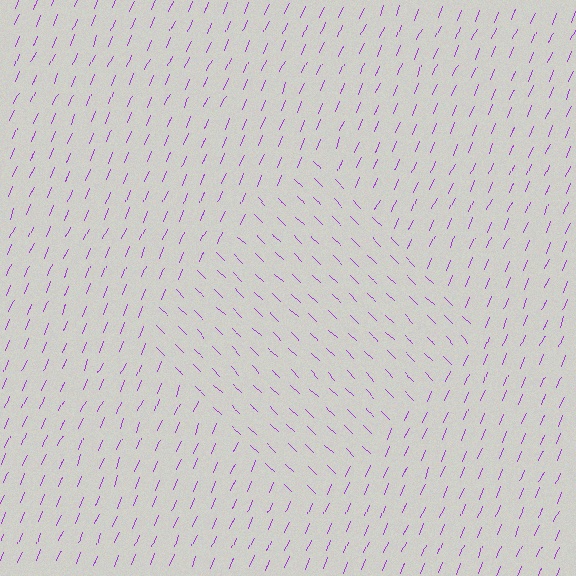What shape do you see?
I see a diamond.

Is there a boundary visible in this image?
Yes, there is a texture boundary formed by a change in line orientation.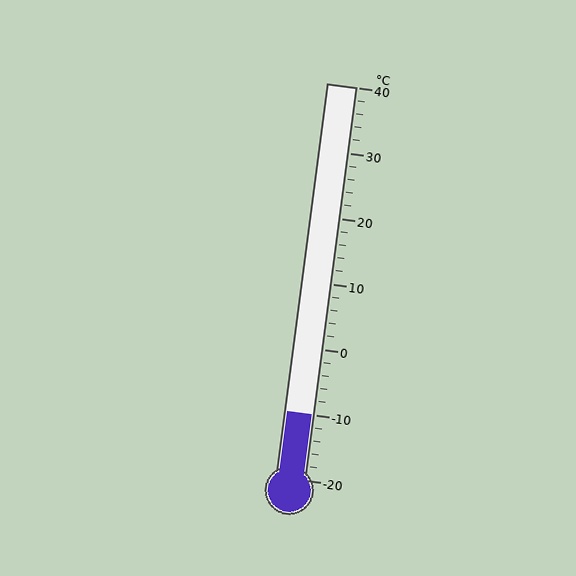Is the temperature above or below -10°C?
The temperature is at -10°C.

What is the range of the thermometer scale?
The thermometer scale ranges from -20°C to 40°C.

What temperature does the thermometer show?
The thermometer shows approximately -10°C.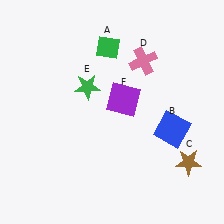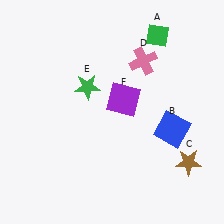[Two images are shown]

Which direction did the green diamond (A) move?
The green diamond (A) moved right.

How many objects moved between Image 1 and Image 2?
1 object moved between the two images.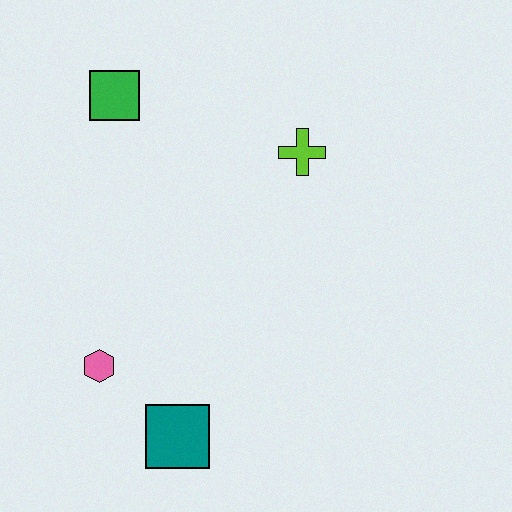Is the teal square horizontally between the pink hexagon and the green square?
No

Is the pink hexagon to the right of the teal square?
No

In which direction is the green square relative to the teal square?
The green square is above the teal square.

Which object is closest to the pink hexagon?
The teal square is closest to the pink hexagon.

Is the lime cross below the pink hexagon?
No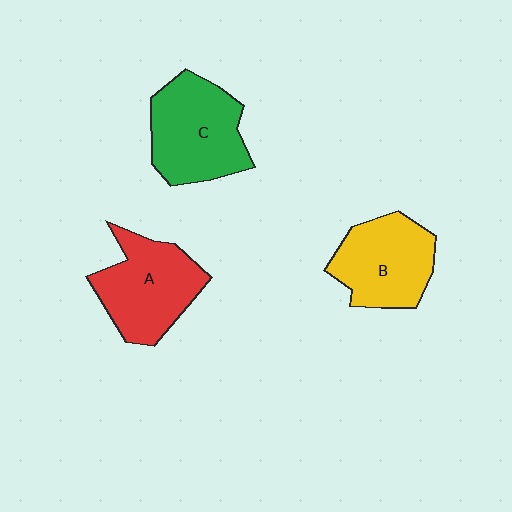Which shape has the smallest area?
Shape B (yellow).